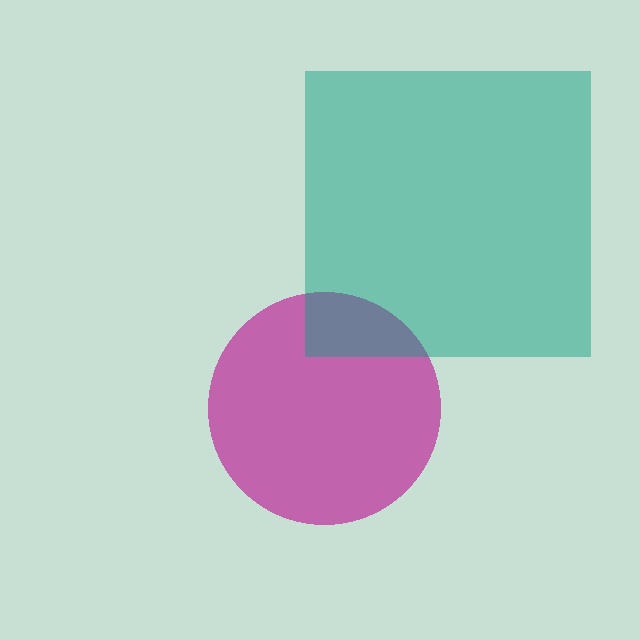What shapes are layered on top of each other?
The layered shapes are: a magenta circle, a teal square.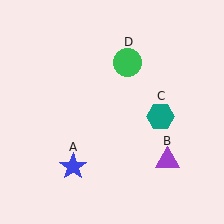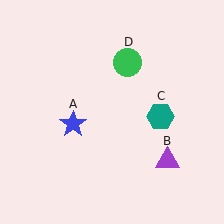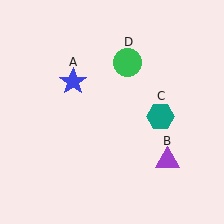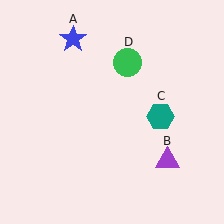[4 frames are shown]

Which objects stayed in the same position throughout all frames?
Purple triangle (object B) and teal hexagon (object C) and green circle (object D) remained stationary.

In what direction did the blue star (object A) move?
The blue star (object A) moved up.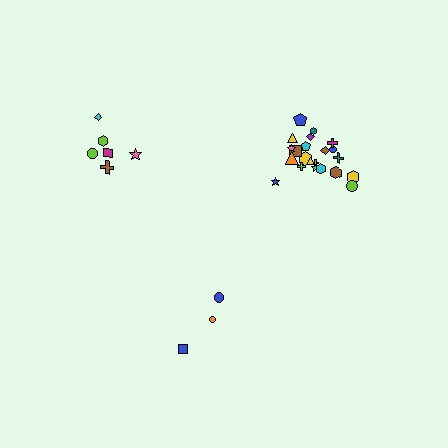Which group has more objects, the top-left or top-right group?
The top-right group.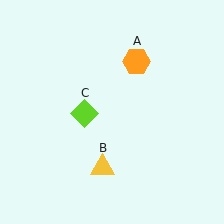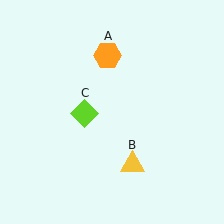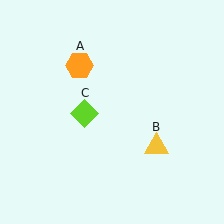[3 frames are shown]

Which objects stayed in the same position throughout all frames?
Lime diamond (object C) remained stationary.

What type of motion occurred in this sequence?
The orange hexagon (object A), yellow triangle (object B) rotated counterclockwise around the center of the scene.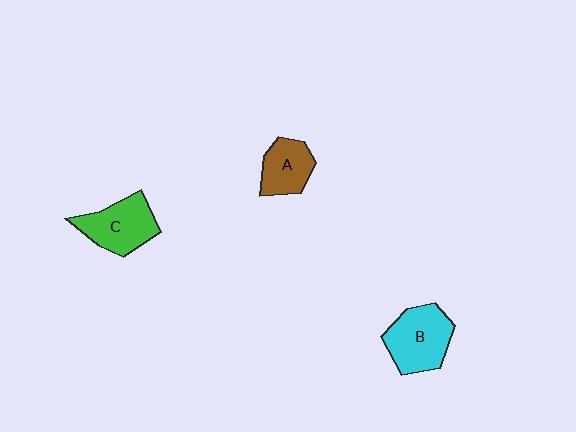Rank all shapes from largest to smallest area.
From largest to smallest: B (cyan), C (green), A (brown).